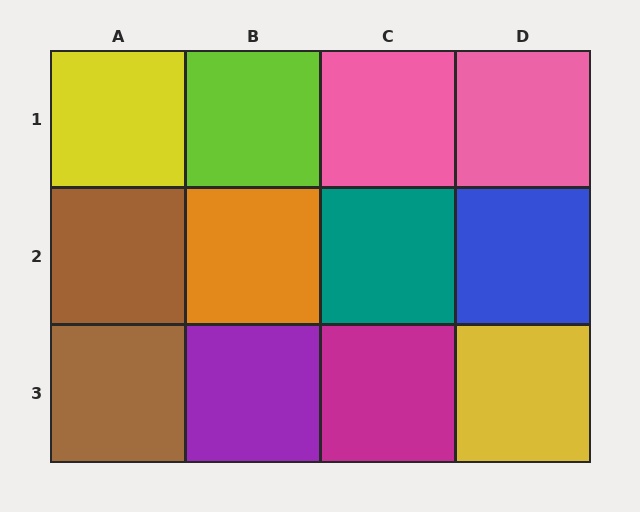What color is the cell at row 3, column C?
Magenta.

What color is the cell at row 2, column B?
Orange.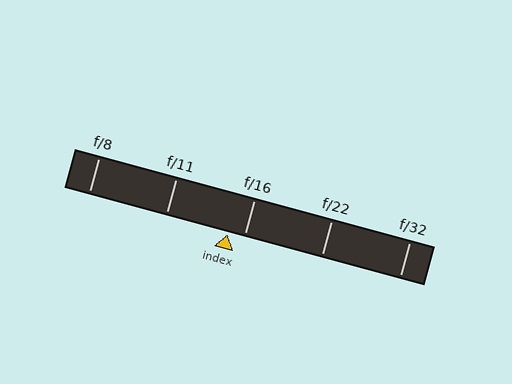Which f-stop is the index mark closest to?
The index mark is closest to f/16.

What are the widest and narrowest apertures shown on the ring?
The widest aperture shown is f/8 and the narrowest is f/32.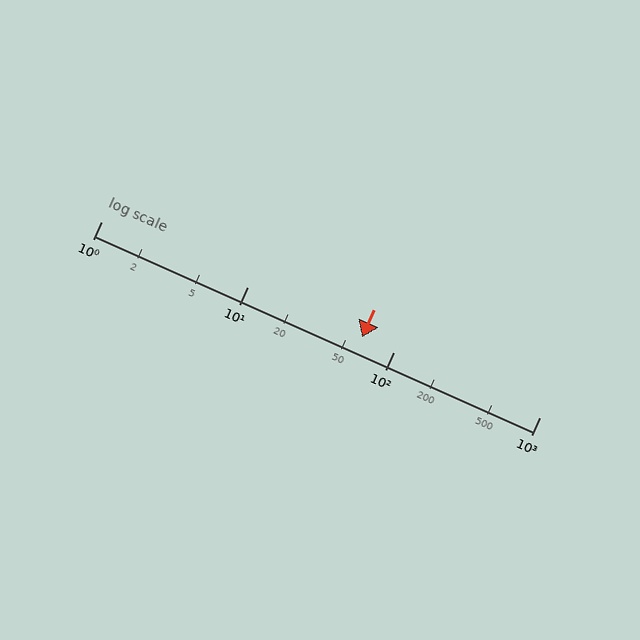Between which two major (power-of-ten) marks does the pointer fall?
The pointer is between 10 and 100.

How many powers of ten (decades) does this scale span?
The scale spans 3 decades, from 1 to 1000.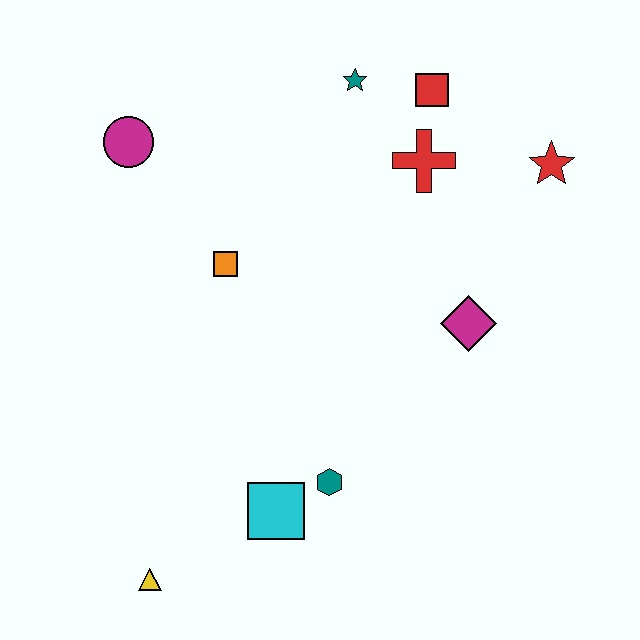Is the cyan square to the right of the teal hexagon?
No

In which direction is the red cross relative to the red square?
The red cross is below the red square.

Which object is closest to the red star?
The red cross is closest to the red star.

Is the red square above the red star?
Yes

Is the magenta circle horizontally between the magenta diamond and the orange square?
No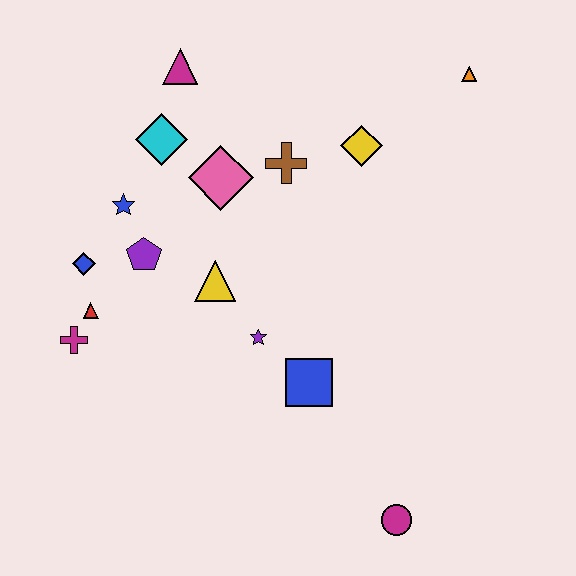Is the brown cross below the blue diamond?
No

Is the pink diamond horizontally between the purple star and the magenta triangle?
Yes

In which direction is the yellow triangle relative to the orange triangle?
The yellow triangle is to the left of the orange triangle.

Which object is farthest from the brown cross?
The magenta circle is farthest from the brown cross.